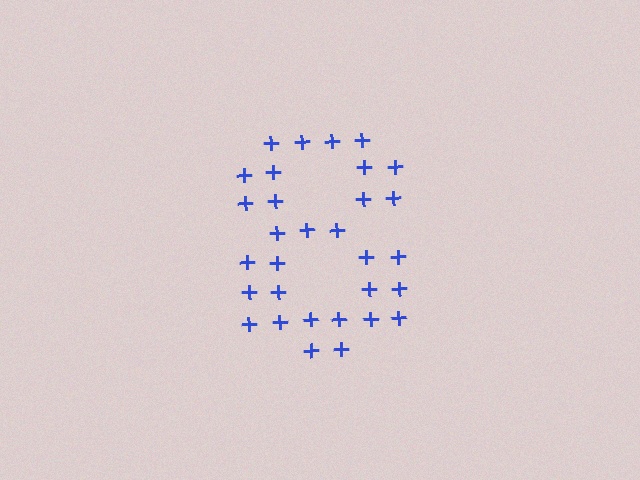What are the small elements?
The small elements are plus signs.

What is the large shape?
The large shape is the digit 8.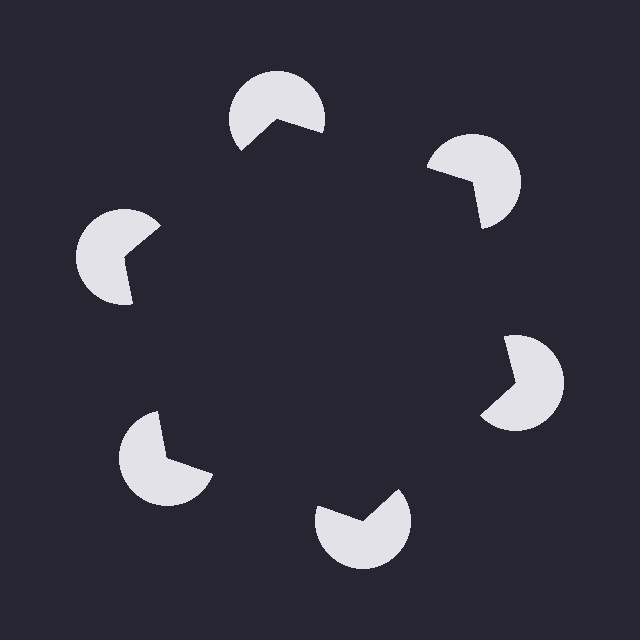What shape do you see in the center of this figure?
An illusory hexagon — its edges are inferred from the aligned wedge cuts in the pac-man discs, not physically drawn.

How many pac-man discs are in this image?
There are 6 — one at each vertex of the illusory hexagon.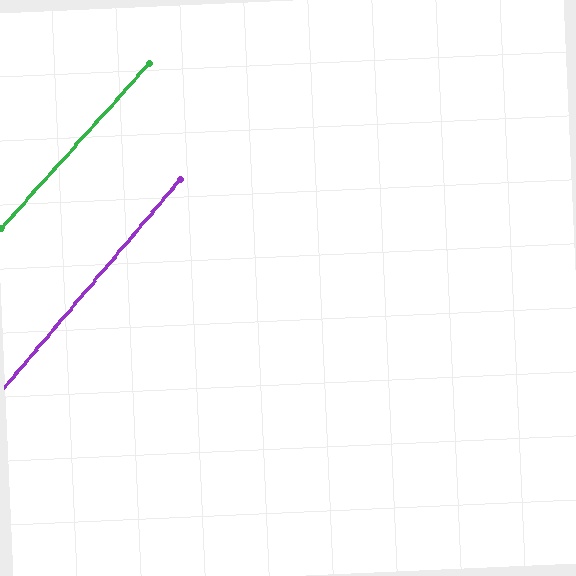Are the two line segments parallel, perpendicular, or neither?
Parallel — their directions differ by only 1.6°.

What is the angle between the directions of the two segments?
Approximately 2 degrees.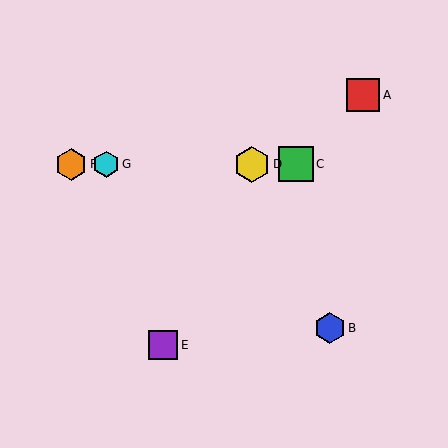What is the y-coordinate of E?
Object E is at y≈345.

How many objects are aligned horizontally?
4 objects (C, D, F, G) are aligned horizontally.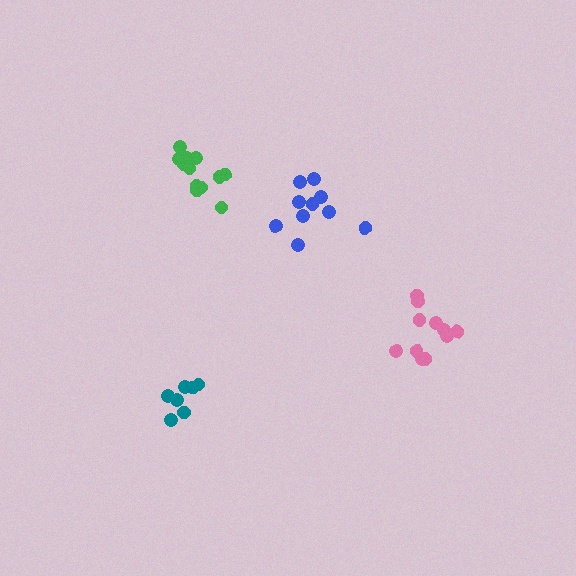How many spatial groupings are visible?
There are 4 spatial groupings.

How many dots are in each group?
Group 1: 11 dots, Group 2: 12 dots, Group 3: 7 dots, Group 4: 10 dots (40 total).